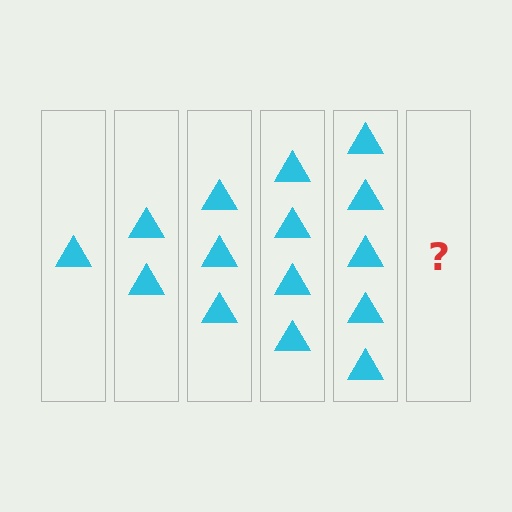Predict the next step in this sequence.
The next step is 6 triangles.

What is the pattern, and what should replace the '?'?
The pattern is that each step adds one more triangle. The '?' should be 6 triangles.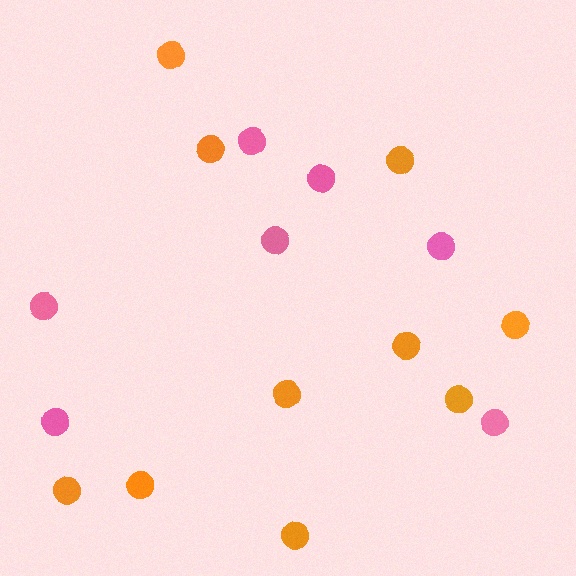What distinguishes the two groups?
There are 2 groups: one group of pink circles (7) and one group of orange circles (10).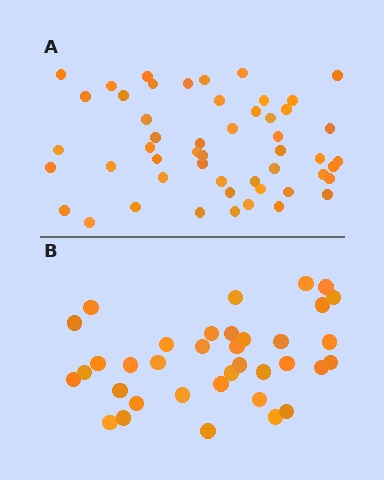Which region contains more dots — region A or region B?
Region A (the top region) has more dots.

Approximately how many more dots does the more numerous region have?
Region A has approximately 15 more dots than region B.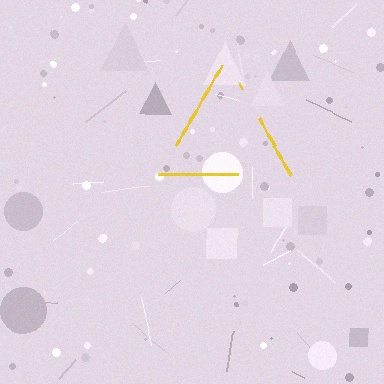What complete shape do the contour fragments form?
The contour fragments form a triangle.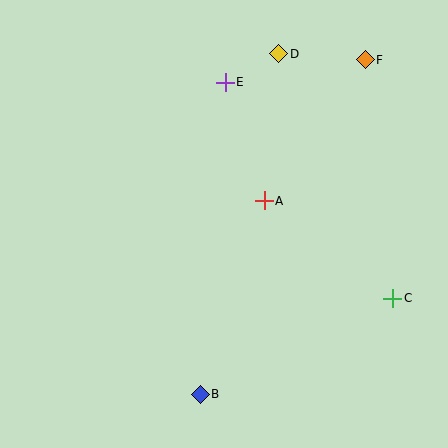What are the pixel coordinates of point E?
Point E is at (225, 82).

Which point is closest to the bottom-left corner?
Point B is closest to the bottom-left corner.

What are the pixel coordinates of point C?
Point C is at (393, 298).